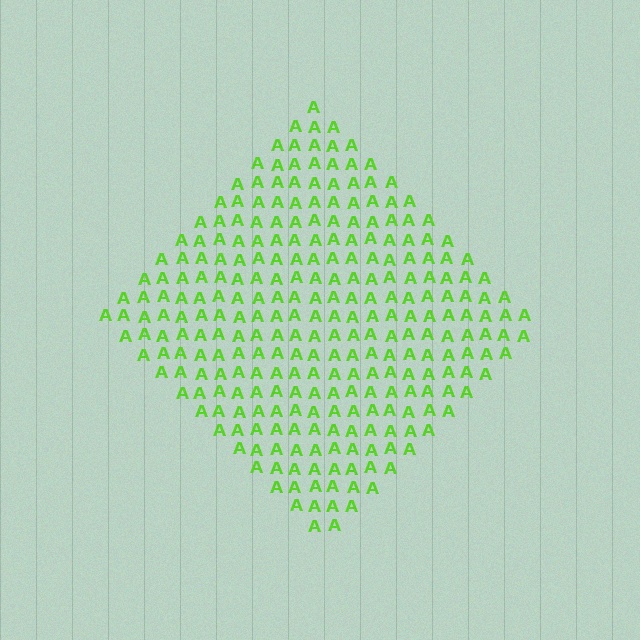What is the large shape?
The large shape is a diamond.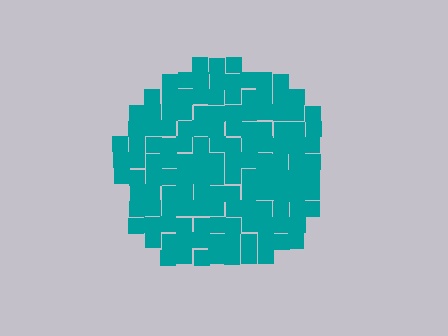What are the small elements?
The small elements are squares.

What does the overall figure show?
The overall figure shows a circle.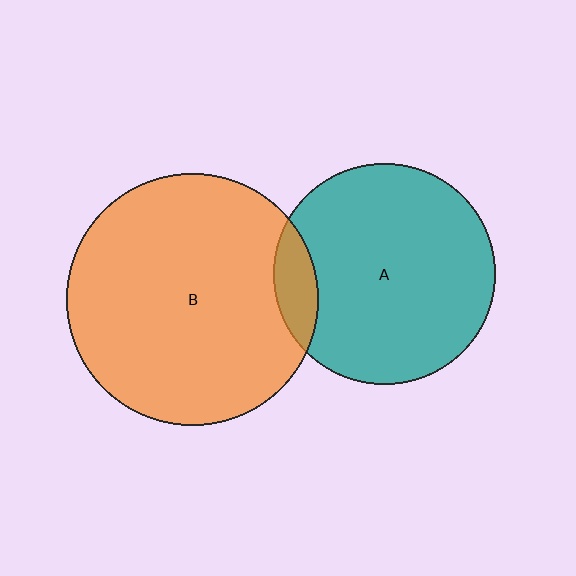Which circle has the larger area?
Circle B (orange).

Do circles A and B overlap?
Yes.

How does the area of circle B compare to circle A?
Approximately 1.3 times.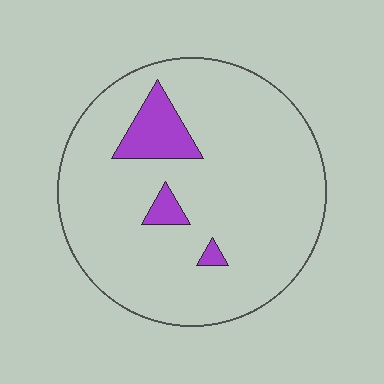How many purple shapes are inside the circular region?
3.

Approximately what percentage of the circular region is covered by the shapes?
Approximately 10%.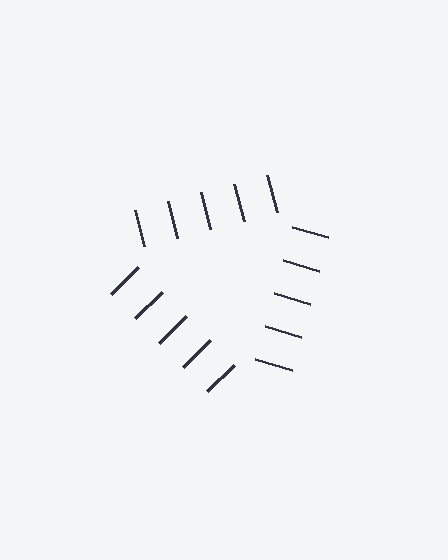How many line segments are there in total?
15 — 5 along each of the 3 edges.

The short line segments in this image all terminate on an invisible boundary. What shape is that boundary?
An illusory triangle — the line segments terminate on its edges but no continuous stroke is drawn.